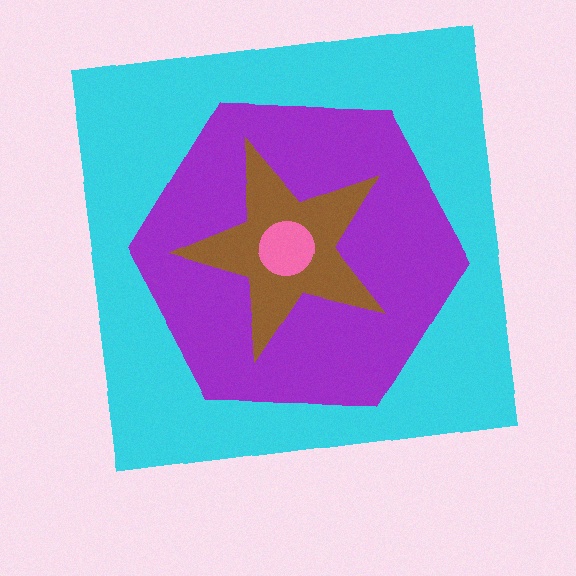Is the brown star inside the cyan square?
Yes.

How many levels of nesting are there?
4.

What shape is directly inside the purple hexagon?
The brown star.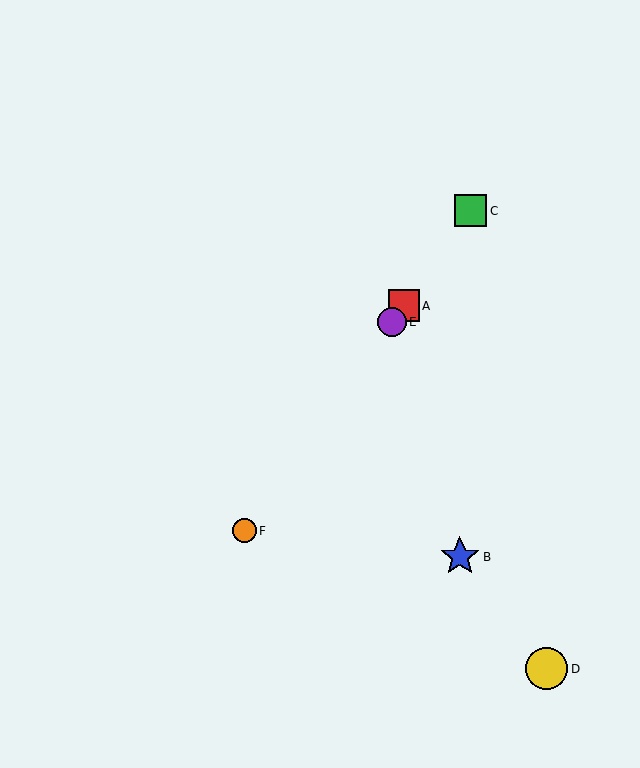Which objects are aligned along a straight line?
Objects A, C, E, F are aligned along a straight line.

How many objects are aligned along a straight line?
4 objects (A, C, E, F) are aligned along a straight line.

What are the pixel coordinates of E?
Object E is at (392, 322).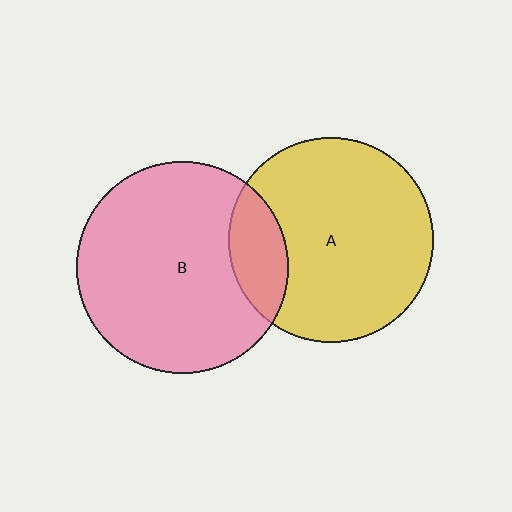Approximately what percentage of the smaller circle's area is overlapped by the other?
Approximately 15%.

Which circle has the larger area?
Circle B (pink).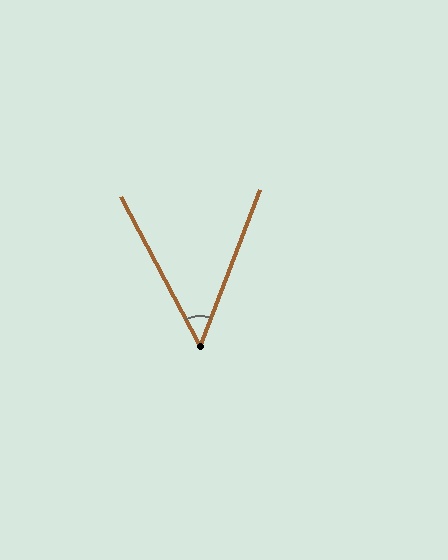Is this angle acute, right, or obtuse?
It is acute.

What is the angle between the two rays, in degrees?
Approximately 49 degrees.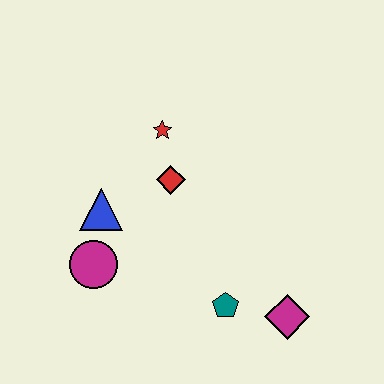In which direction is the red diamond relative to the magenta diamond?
The red diamond is above the magenta diamond.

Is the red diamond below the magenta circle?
No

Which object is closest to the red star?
The red diamond is closest to the red star.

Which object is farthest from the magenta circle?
The magenta diamond is farthest from the magenta circle.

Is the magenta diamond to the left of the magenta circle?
No